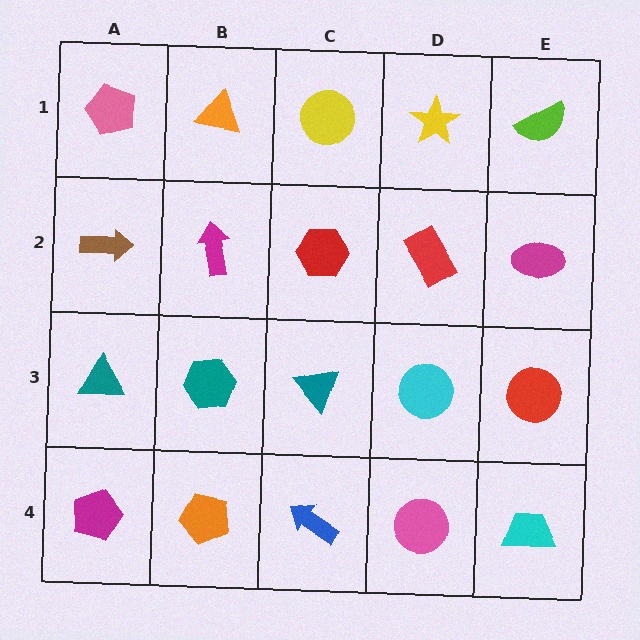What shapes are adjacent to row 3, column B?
A magenta arrow (row 2, column B), an orange pentagon (row 4, column B), a teal triangle (row 3, column A), a teal triangle (row 3, column C).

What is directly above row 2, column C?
A yellow circle.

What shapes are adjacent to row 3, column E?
A magenta ellipse (row 2, column E), a cyan trapezoid (row 4, column E), a cyan circle (row 3, column D).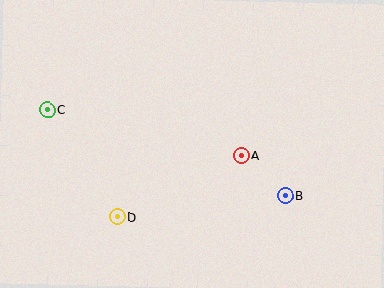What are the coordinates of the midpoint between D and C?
The midpoint between D and C is at (82, 163).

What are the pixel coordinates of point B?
Point B is at (285, 196).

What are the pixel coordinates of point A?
Point A is at (241, 155).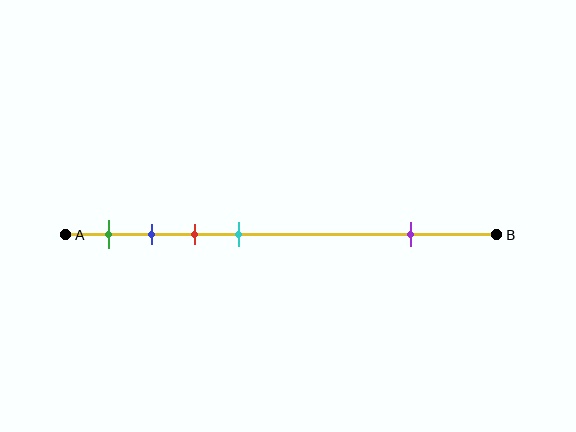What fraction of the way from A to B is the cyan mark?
The cyan mark is approximately 40% (0.4) of the way from A to B.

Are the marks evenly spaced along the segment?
No, the marks are not evenly spaced.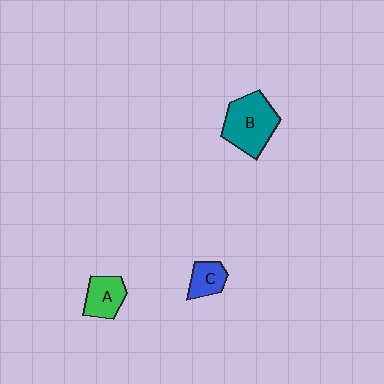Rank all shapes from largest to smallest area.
From largest to smallest: B (teal), A (green), C (blue).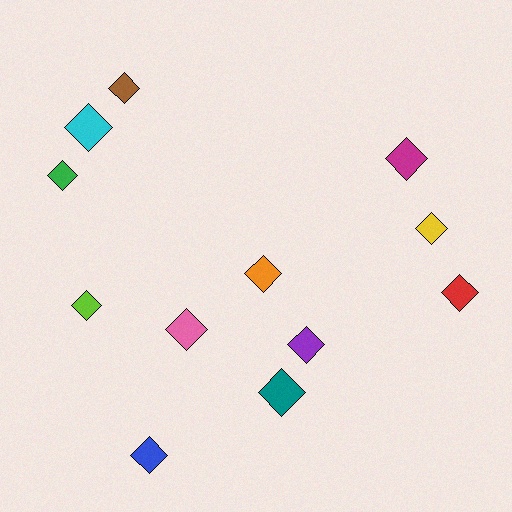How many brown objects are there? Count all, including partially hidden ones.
There is 1 brown object.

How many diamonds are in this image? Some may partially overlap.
There are 12 diamonds.